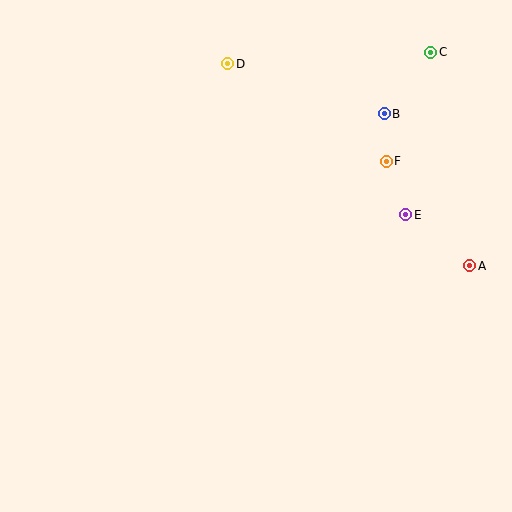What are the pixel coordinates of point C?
Point C is at (431, 52).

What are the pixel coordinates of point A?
Point A is at (470, 266).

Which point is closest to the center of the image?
Point E at (406, 215) is closest to the center.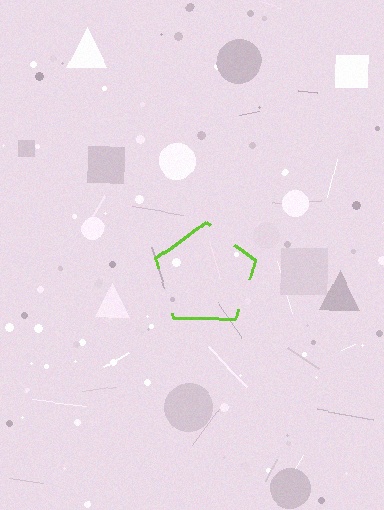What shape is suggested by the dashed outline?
The dashed outline suggests a pentagon.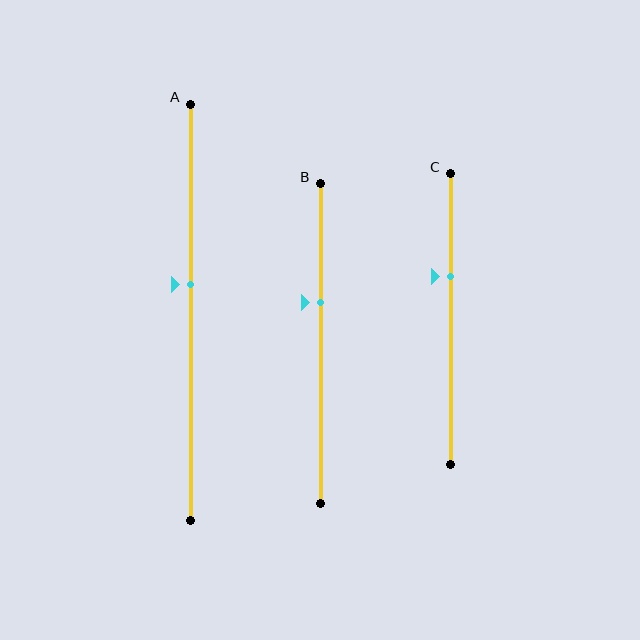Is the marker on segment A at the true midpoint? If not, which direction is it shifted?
No, the marker on segment A is shifted upward by about 7% of the segment length.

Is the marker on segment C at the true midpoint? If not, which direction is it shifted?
No, the marker on segment C is shifted upward by about 15% of the segment length.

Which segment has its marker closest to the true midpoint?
Segment A has its marker closest to the true midpoint.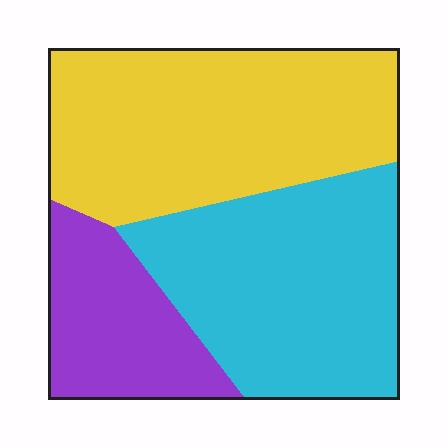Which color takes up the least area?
Purple, at roughly 20%.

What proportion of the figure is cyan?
Cyan takes up between a quarter and a half of the figure.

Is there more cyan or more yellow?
Yellow.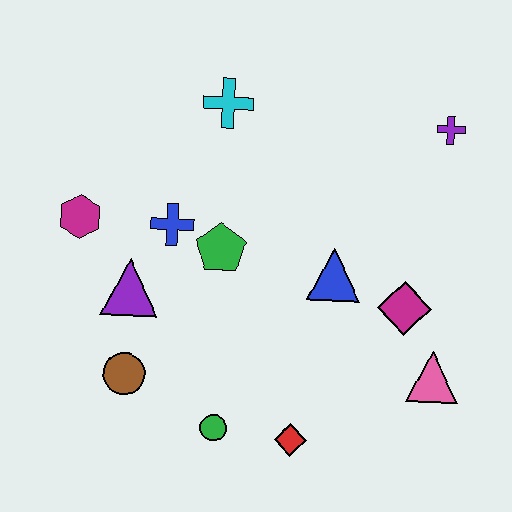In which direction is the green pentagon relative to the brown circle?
The green pentagon is above the brown circle.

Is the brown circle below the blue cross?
Yes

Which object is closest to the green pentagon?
The blue cross is closest to the green pentagon.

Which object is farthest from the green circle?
The purple cross is farthest from the green circle.